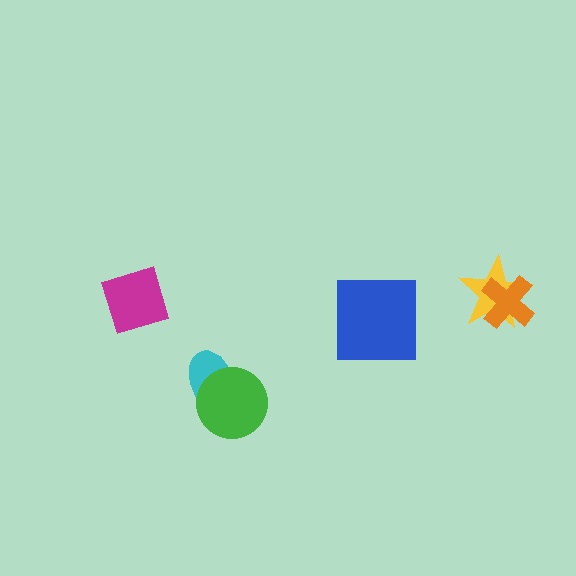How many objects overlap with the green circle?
1 object overlaps with the green circle.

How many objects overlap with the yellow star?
1 object overlaps with the yellow star.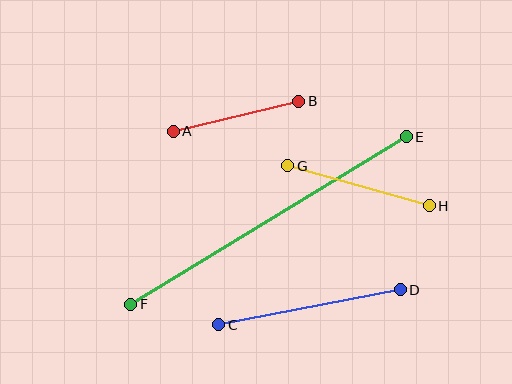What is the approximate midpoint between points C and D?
The midpoint is at approximately (310, 307) pixels.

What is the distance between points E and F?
The distance is approximately 323 pixels.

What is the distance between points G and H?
The distance is approximately 147 pixels.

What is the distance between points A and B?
The distance is approximately 129 pixels.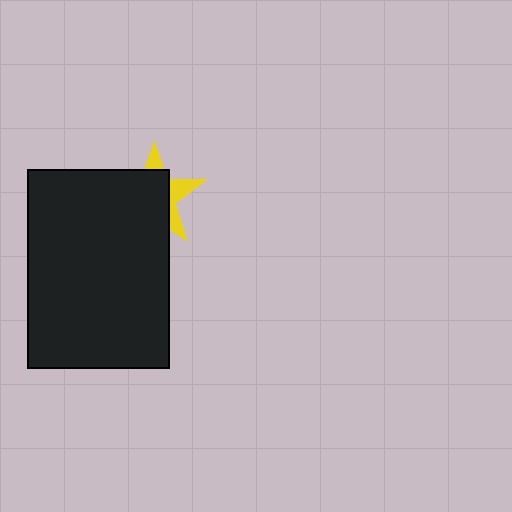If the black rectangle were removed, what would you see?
You would see the complete yellow star.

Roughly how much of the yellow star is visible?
A small part of it is visible (roughly 33%).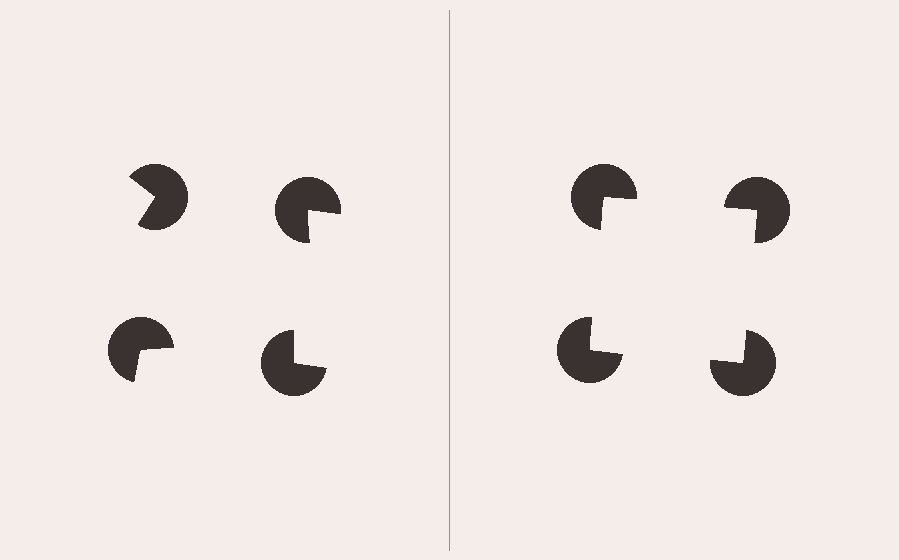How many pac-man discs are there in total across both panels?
8 — 4 on each side.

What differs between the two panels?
The pac-man discs are positioned identically on both sides; only the wedge orientations differ. On the right they align to a square; on the left they are misaligned.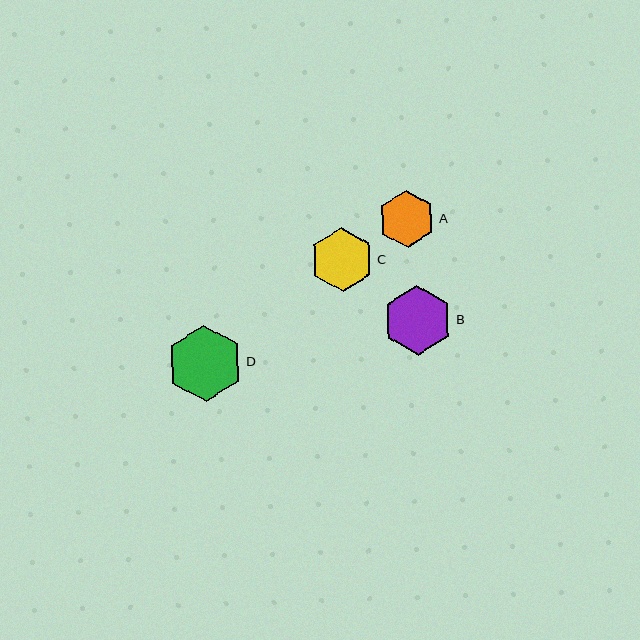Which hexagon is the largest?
Hexagon D is the largest with a size of approximately 76 pixels.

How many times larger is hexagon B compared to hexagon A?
Hexagon B is approximately 1.2 times the size of hexagon A.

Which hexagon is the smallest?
Hexagon A is the smallest with a size of approximately 56 pixels.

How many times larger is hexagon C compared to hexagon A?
Hexagon C is approximately 1.1 times the size of hexagon A.